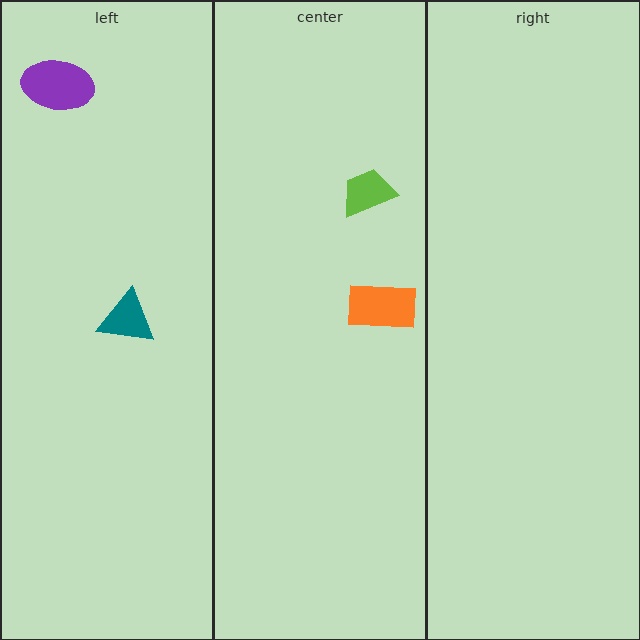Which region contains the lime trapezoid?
The center region.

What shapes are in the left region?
The purple ellipse, the teal triangle.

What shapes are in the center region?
The orange rectangle, the lime trapezoid.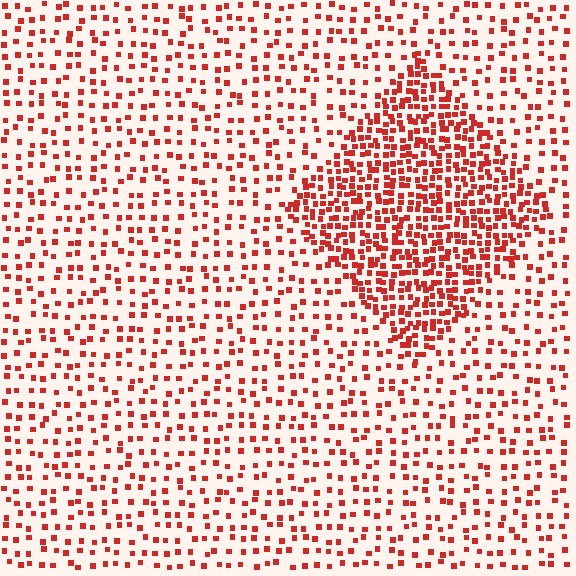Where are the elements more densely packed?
The elements are more densely packed inside the diamond boundary.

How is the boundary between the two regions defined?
The boundary is defined by a change in element density (approximately 2.4x ratio). All elements are the same color, size, and shape.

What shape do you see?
I see a diamond.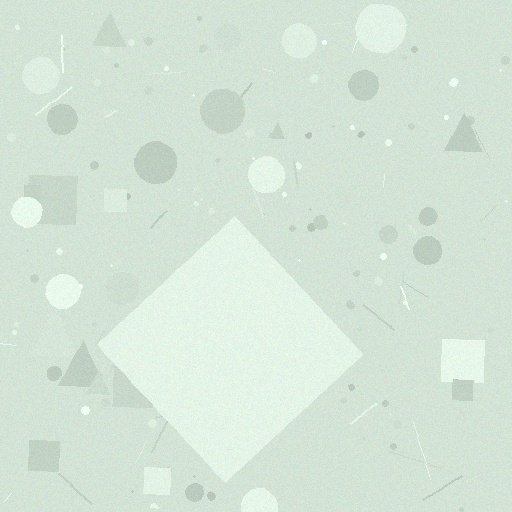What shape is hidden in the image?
A diamond is hidden in the image.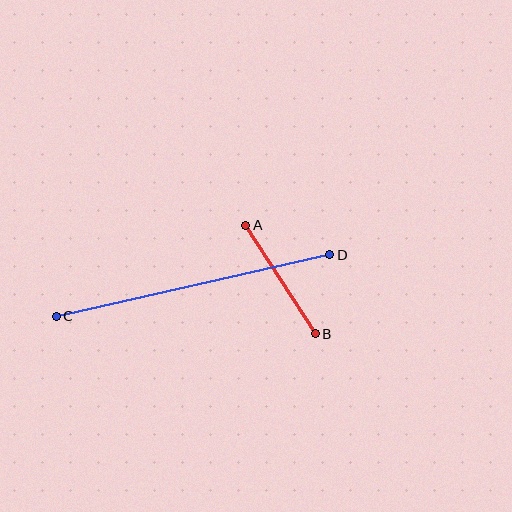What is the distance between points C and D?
The distance is approximately 281 pixels.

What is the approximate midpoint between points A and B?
The midpoint is at approximately (280, 279) pixels.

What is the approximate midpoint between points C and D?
The midpoint is at approximately (193, 286) pixels.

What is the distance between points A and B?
The distance is approximately 129 pixels.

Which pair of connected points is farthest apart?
Points C and D are farthest apart.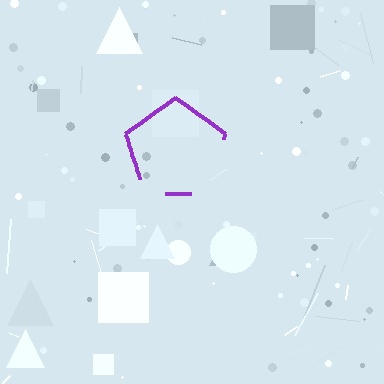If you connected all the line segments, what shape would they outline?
They would outline a pentagon.